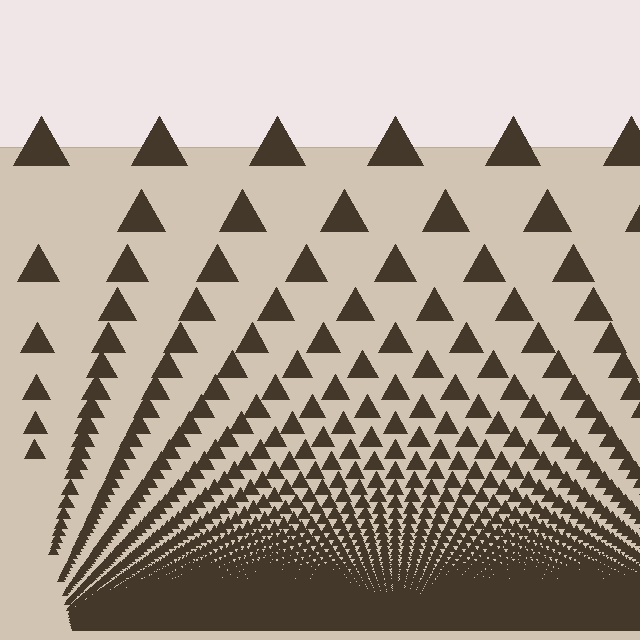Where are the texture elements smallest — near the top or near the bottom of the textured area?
Near the bottom.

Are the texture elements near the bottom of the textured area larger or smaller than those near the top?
Smaller. The gradient is inverted — elements near the bottom are smaller and denser.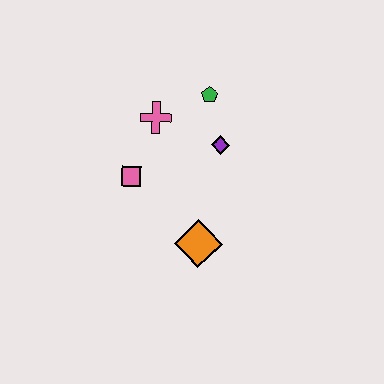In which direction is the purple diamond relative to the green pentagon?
The purple diamond is below the green pentagon.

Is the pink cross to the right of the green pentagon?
No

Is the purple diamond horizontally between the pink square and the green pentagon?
No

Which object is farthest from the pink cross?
The orange diamond is farthest from the pink cross.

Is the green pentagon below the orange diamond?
No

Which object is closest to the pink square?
The pink cross is closest to the pink square.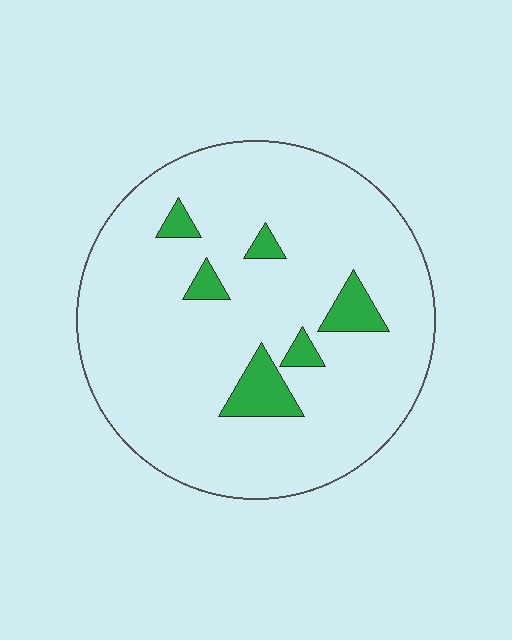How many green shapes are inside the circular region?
6.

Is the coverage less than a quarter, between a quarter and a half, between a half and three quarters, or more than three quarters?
Less than a quarter.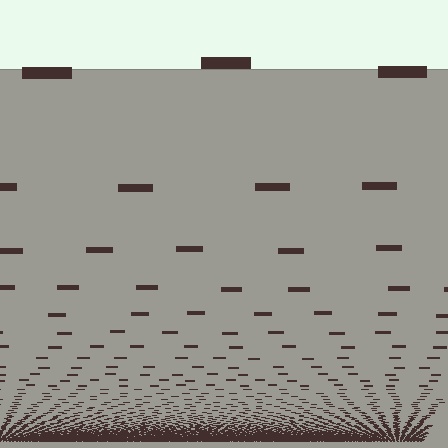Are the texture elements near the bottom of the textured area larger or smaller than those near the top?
Smaller. The gradient is inverted — elements near the bottom are smaller and denser.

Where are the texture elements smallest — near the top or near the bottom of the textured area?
Near the bottom.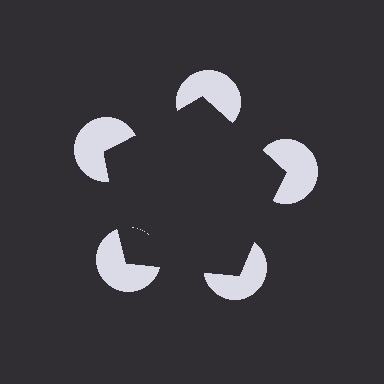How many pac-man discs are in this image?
There are 5 — one at each vertex of the illusory pentagon.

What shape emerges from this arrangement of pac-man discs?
An illusory pentagon — its edges are inferred from the aligned wedge cuts in the pac-man discs, not physically drawn.